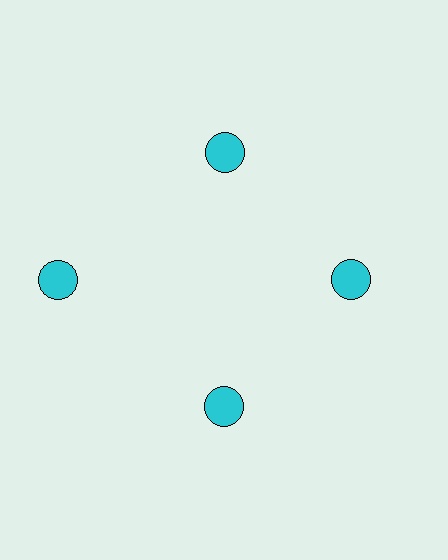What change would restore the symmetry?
The symmetry would be restored by moving it inward, back onto the ring so that all 4 circles sit at equal angles and equal distance from the center.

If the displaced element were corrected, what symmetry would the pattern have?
It would have 4-fold rotational symmetry — the pattern would map onto itself every 90 degrees.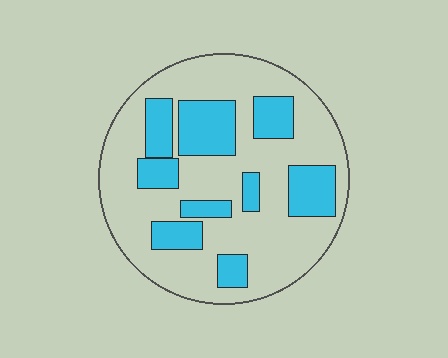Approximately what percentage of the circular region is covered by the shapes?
Approximately 30%.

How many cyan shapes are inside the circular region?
9.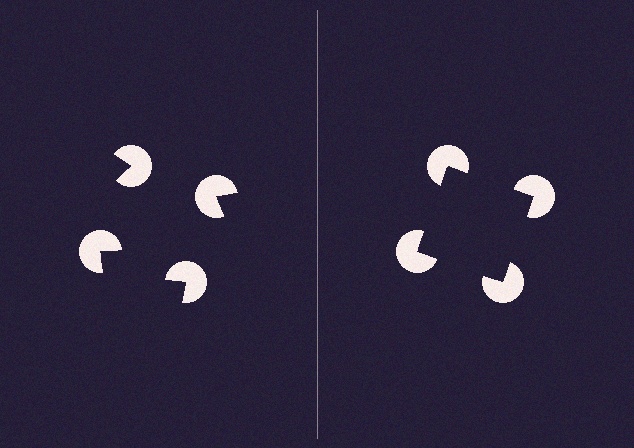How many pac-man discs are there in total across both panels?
8 — 4 on each side.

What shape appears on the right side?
An illusory square.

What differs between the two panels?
The pac-man discs are positioned identically on both sides; only the wedge orientations differ. On the right they align to a square; on the left they are misaligned.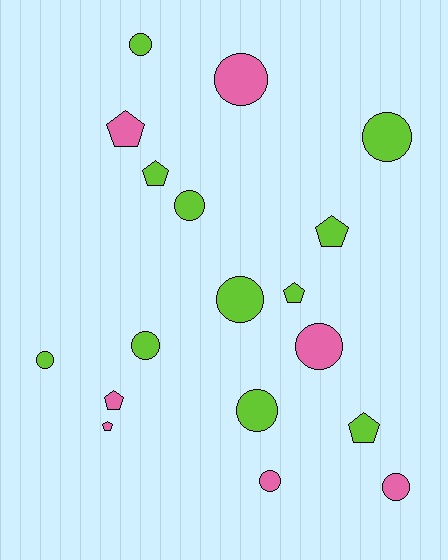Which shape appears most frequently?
Circle, with 11 objects.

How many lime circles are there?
There are 7 lime circles.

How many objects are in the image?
There are 18 objects.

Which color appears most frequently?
Lime, with 11 objects.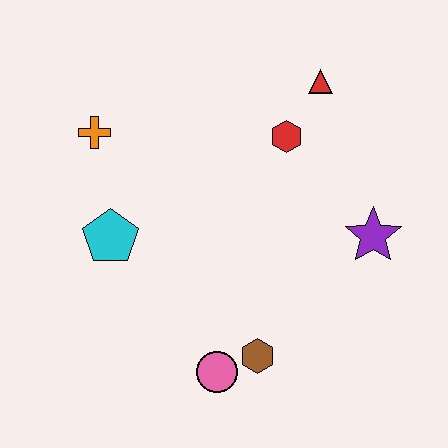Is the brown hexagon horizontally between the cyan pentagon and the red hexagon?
Yes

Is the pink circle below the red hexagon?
Yes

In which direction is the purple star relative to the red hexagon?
The purple star is below the red hexagon.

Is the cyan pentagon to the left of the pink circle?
Yes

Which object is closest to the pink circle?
The brown hexagon is closest to the pink circle.